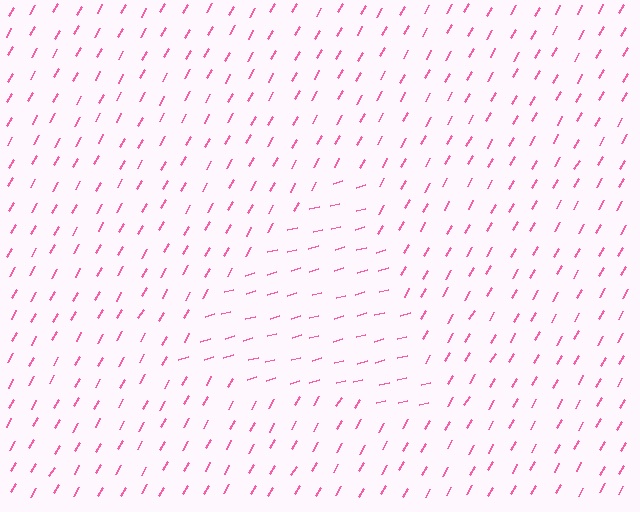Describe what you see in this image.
The image is filled with small pink line segments. A triangle region in the image has lines oriented differently from the surrounding lines, creating a visible texture boundary.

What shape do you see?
I see a triangle.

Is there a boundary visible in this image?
Yes, there is a texture boundary formed by a change in line orientation.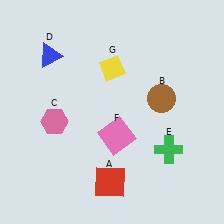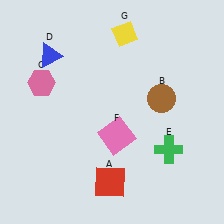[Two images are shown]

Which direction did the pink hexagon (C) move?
The pink hexagon (C) moved up.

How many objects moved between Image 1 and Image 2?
2 objects moved between the two images.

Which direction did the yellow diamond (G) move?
The yellow diamond (G) moved up.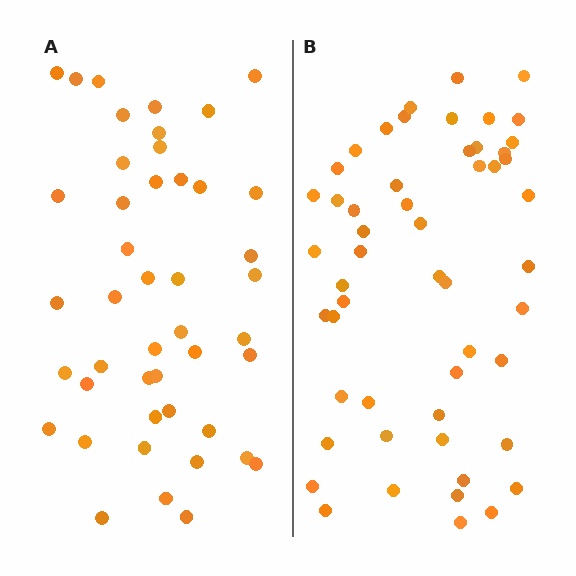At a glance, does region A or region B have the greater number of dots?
Region B (the right region) has more dots.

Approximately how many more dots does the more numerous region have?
Region B has roughly 8 or so more dots than region A.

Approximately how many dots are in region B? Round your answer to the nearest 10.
About 50 dots. (The exact count is 53, which rounds to 50.)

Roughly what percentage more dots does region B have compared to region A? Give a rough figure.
About 20% more.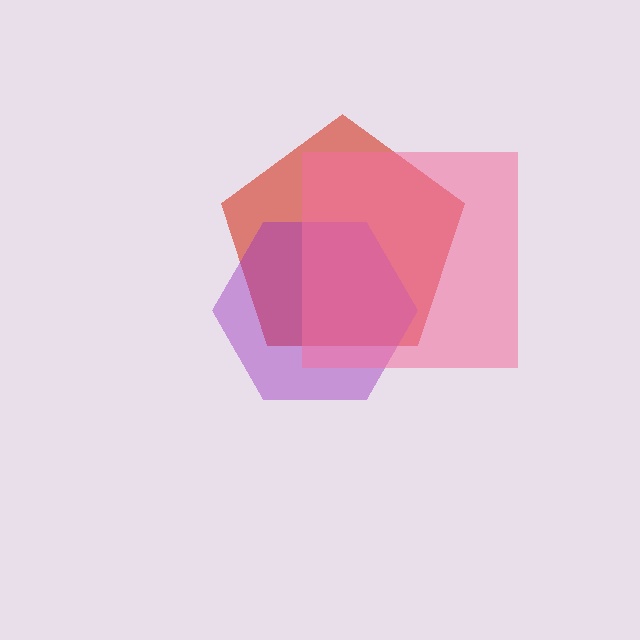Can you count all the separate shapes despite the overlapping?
Yes, there are 3 separate shapes.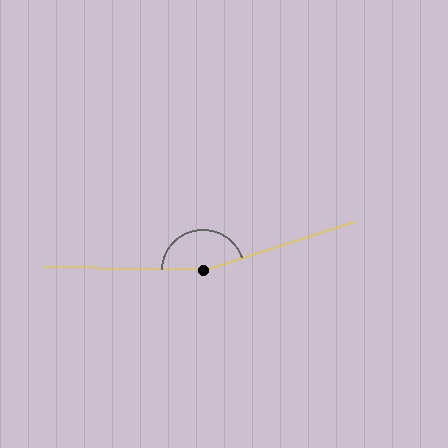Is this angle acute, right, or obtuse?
It is obtuse.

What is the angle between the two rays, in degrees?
Approximately 161 degrees.